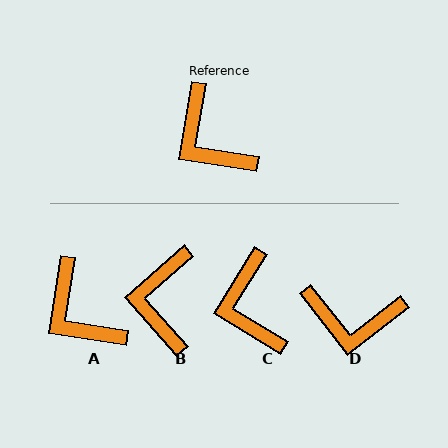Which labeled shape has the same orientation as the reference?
A.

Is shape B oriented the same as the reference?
No, it is off by about 39 degrees.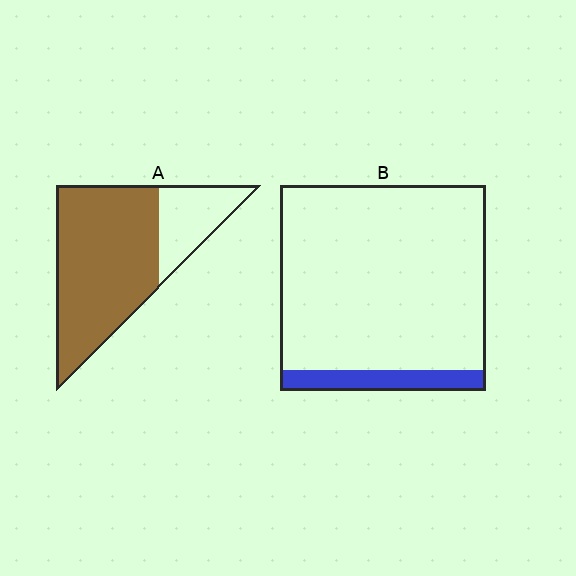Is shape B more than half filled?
No.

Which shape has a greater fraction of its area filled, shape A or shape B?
Shape A.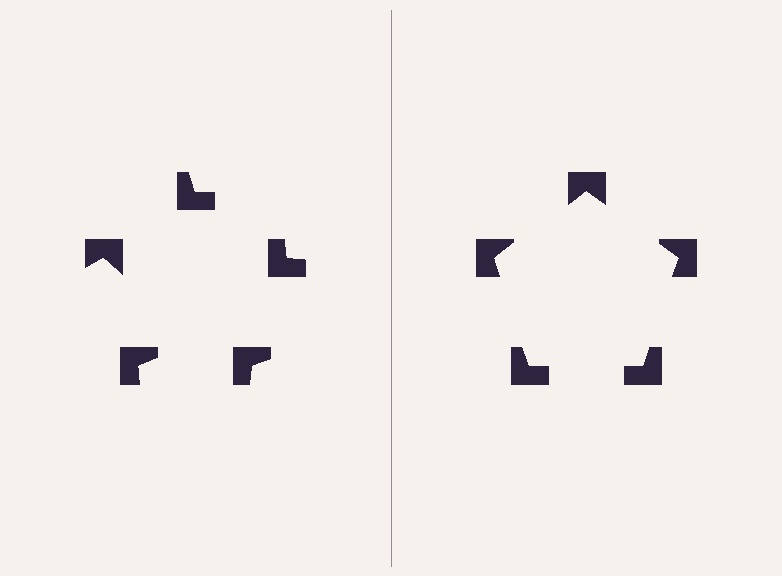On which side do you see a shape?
An illusory pentagon appears on the right side. On the left side the wedge cuts are rotated, so no coherent shape forms.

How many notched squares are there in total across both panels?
10 — 5 on each side.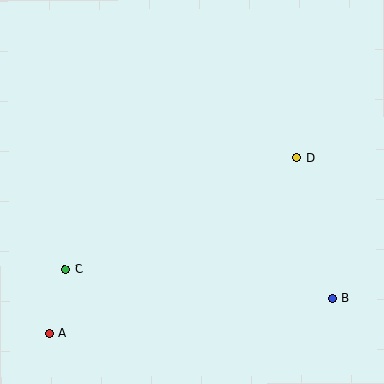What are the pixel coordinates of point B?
Point B is at (332, 298).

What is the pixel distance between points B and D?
The distance between B and D is 145 pixels.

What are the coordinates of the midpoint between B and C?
The midpoint between B and C is at (199, 284).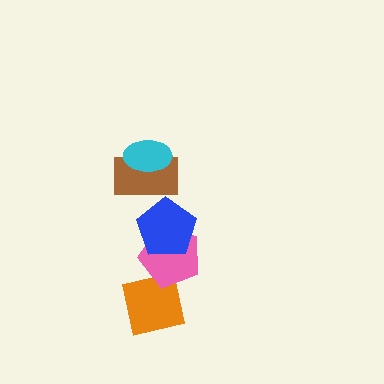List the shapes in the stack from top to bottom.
From top to bottom: the cyan ellipse, the brown rectangle, the blue pentagon, the pink pentagon, the orange square.